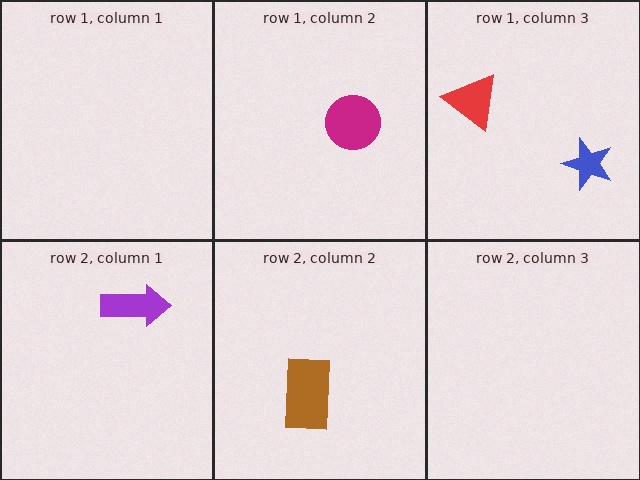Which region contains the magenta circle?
The row 1, column 2 region.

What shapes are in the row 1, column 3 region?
The red triangle, the blue star.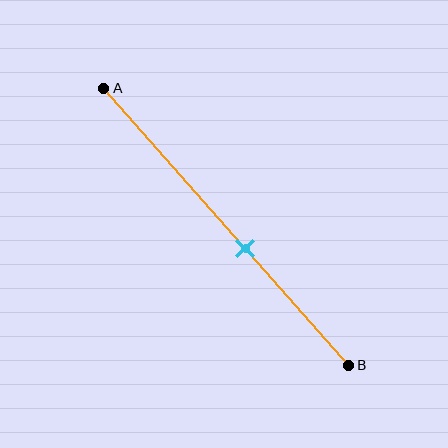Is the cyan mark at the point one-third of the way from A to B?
No, the mark is at about 60% from A, not at the 33% one-third point.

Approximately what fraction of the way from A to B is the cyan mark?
The cyan mark is approximately 60% of the way from A to B.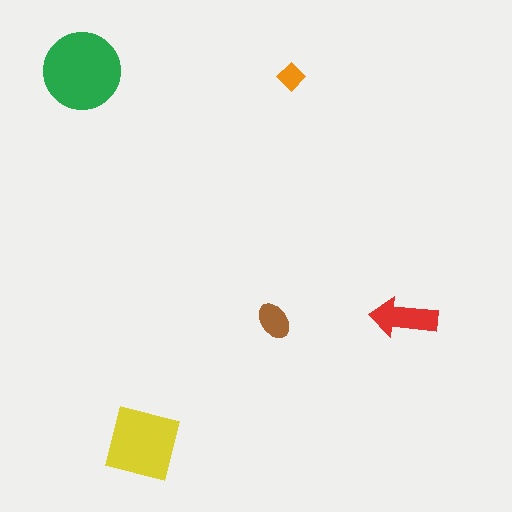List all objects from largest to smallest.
The green circle, the yellow square, the red arrow, the brown ellipse, the orange diamond.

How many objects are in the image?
There are 5 objects in the image.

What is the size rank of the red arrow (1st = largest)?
3rd.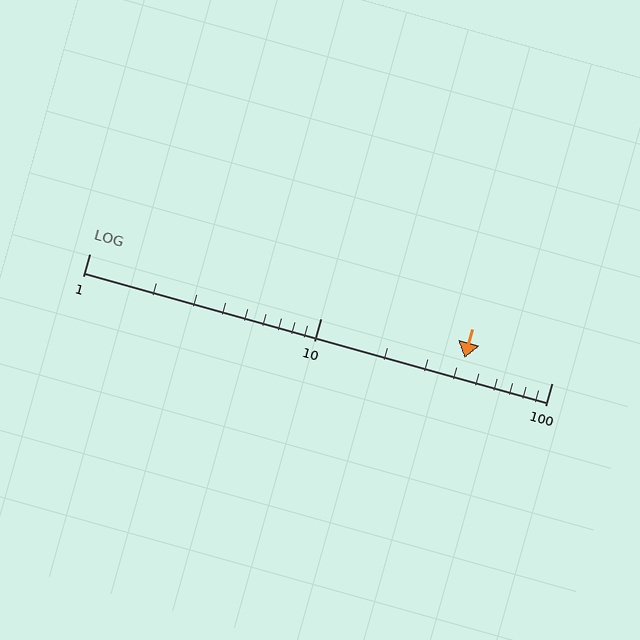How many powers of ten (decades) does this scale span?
The scale spans 2 decades, from 1 to 100.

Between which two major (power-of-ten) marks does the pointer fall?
The pointer is between 10 and 100.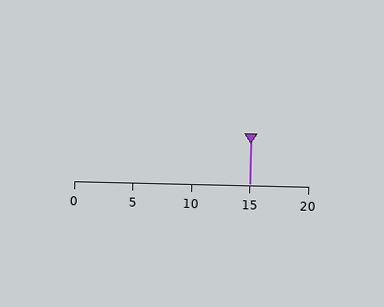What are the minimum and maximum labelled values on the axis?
The axis runs from 0 to 20.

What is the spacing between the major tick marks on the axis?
The major ticks are spaced 5 apart.